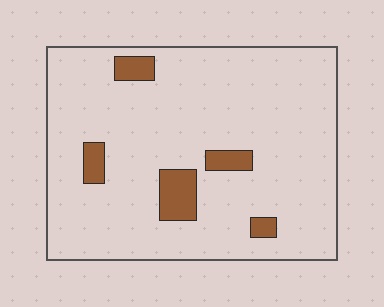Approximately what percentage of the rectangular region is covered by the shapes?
Approximately 10%.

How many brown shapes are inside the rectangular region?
5.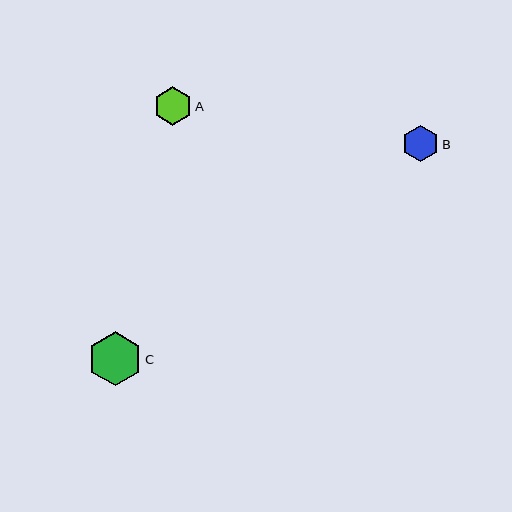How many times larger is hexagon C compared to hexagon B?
Hexagon C is approximately 1.5 times the size of hexagon B.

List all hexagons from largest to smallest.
From largest to smallest: C, A, B.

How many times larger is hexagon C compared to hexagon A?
Hexagon C is approximately 1.4 times the size of hexagon A.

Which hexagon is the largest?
Hexagon C is the largest with a size of approximately 54 pixels.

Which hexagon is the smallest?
Hexagon B is the smallest with a size of approximately 36 pixels.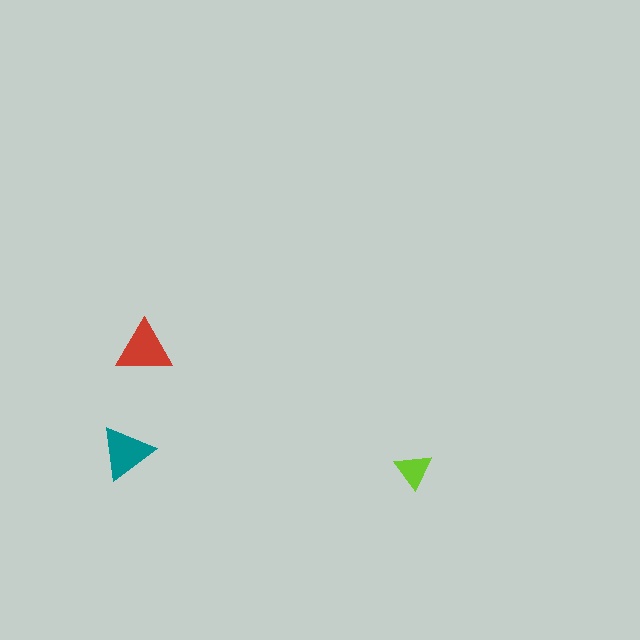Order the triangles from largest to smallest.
the red one, the teal one, the lime one.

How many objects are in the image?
There are 3 objects in the image.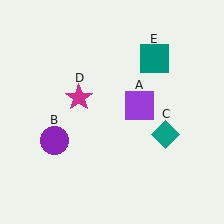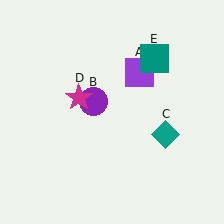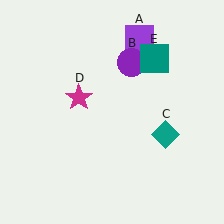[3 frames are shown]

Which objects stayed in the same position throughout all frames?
Teal diamond (object C) and magenta star (object D) and teal square (object E) remained stationary.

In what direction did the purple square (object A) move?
The purple square (object A) moved up.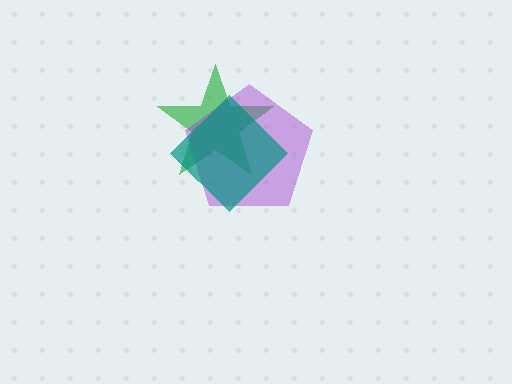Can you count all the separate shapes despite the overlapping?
Yes, there are 3 separate shapes.